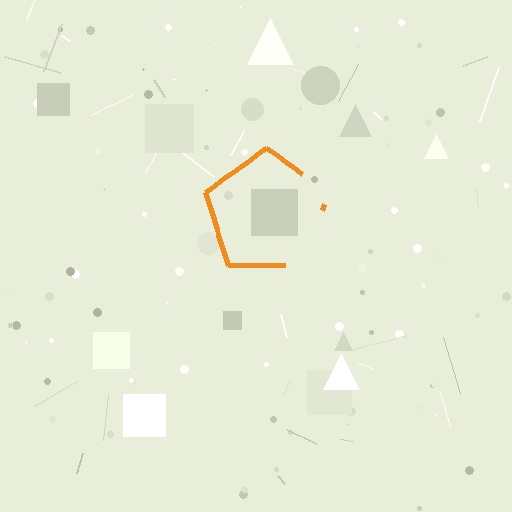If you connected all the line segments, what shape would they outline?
They would outline a pentagon.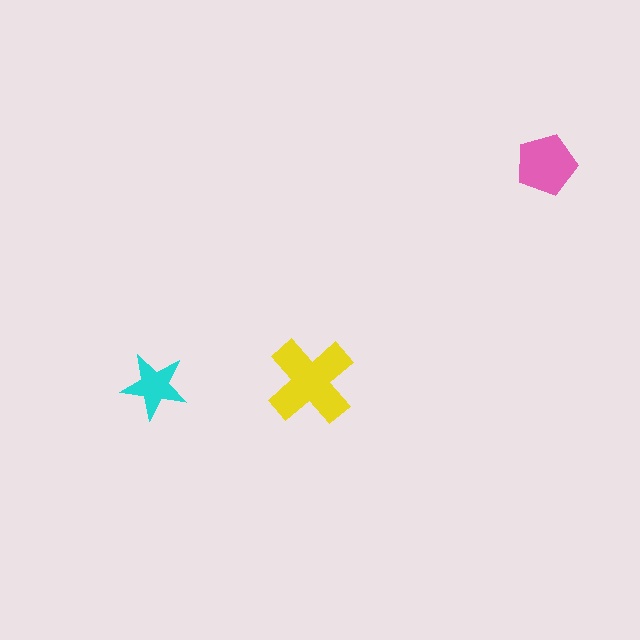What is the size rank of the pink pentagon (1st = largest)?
2nd.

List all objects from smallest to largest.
The cyan star, the pink pentagon, the yellow cross.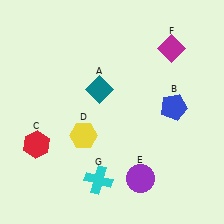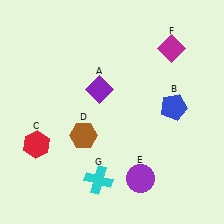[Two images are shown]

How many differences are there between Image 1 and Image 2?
There are 2 differences between the two images.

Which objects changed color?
A changed from teal to purple. D changed from yellow to brown.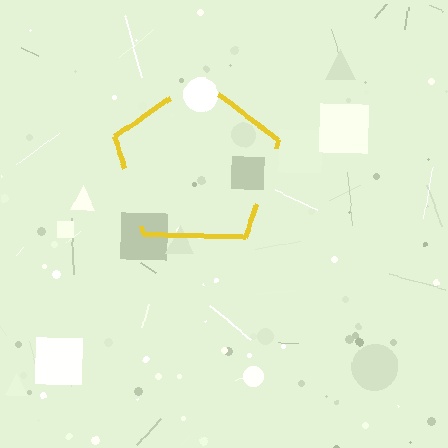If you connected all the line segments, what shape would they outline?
They would outline a pentagon.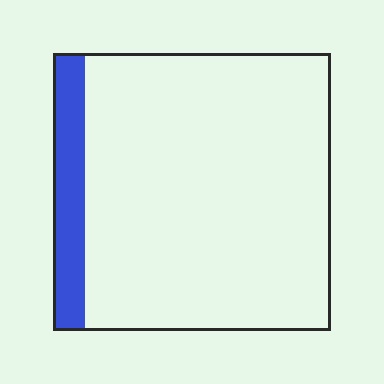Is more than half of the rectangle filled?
No.